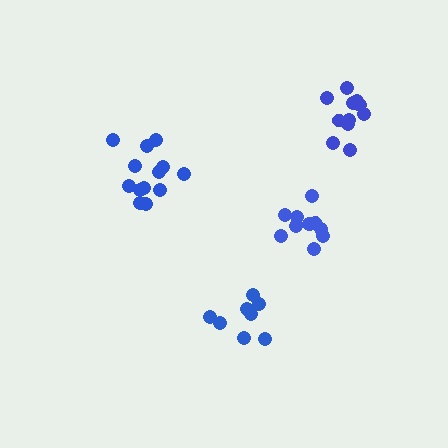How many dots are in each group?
Group 1: 13 dots, Group 2: 11 dots, Group 3: 8 dots, Group 4: 11 dots (43 total).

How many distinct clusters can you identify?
There are 4 distinct clusters.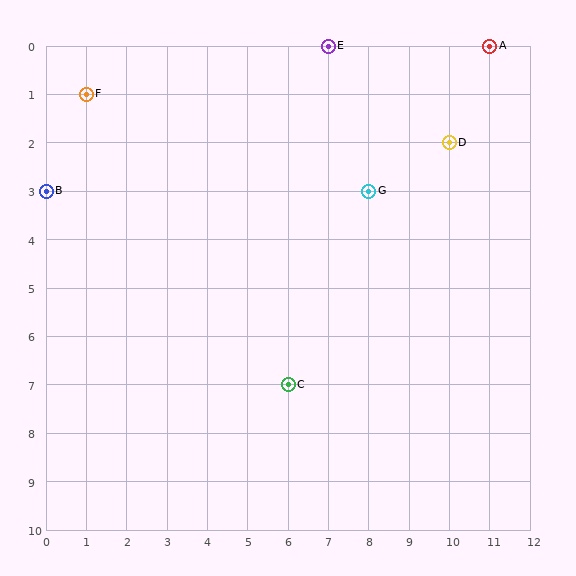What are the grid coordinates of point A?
Point A is at grid coordinates (11, 0).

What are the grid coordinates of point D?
Point D is at grid coordinates (10, 2).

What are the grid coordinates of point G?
Point G is at grid coordinates (8, 3).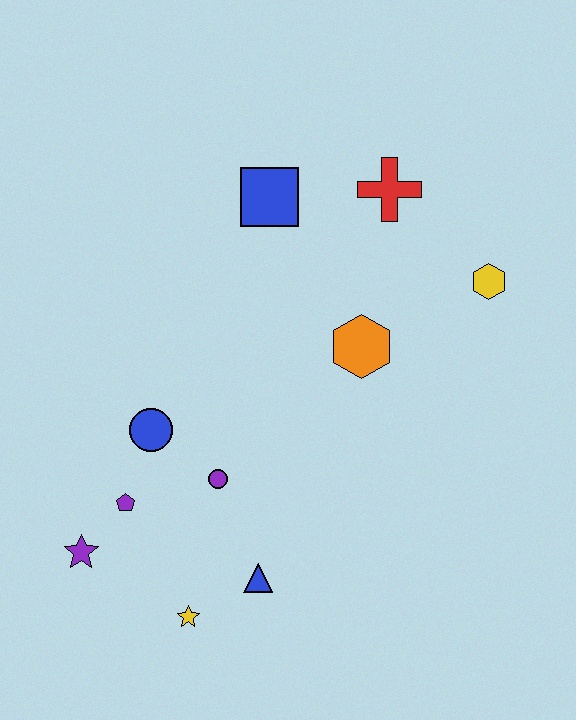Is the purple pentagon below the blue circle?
Yes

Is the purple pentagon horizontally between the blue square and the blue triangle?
No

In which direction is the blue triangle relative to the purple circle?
The blue triangle is below the purple circle.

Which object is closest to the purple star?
The purple pentagon is closest to the purple star.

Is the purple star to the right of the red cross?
No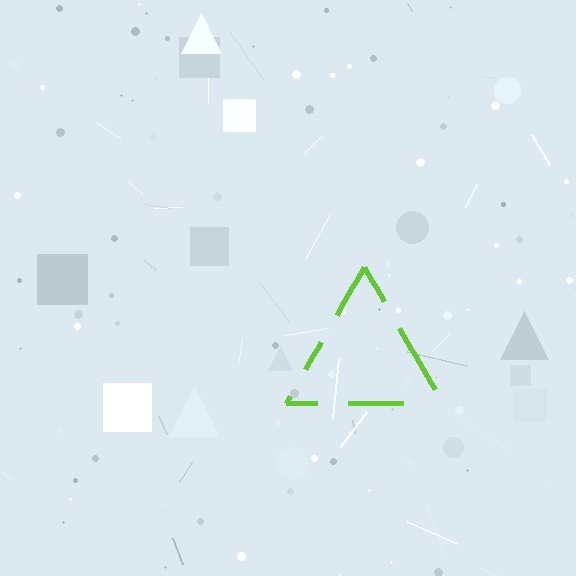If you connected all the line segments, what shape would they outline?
They would outline a triangle.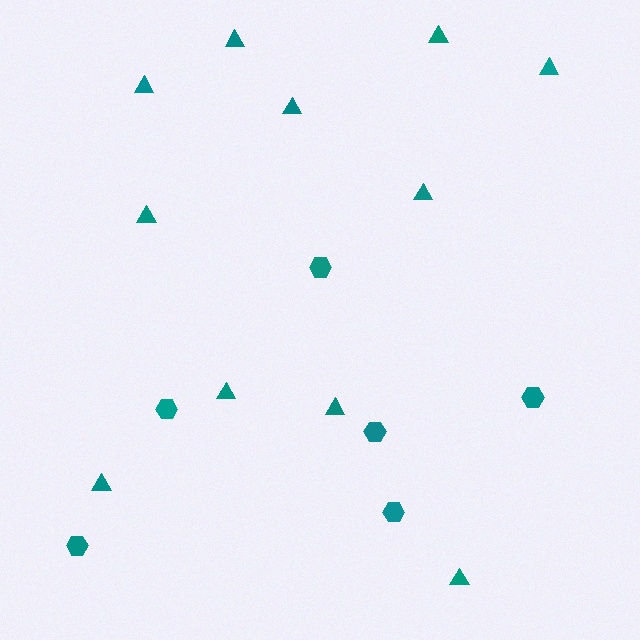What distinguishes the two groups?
There are 2 groups: one group of triangles (11) and one group of hexagons (6).